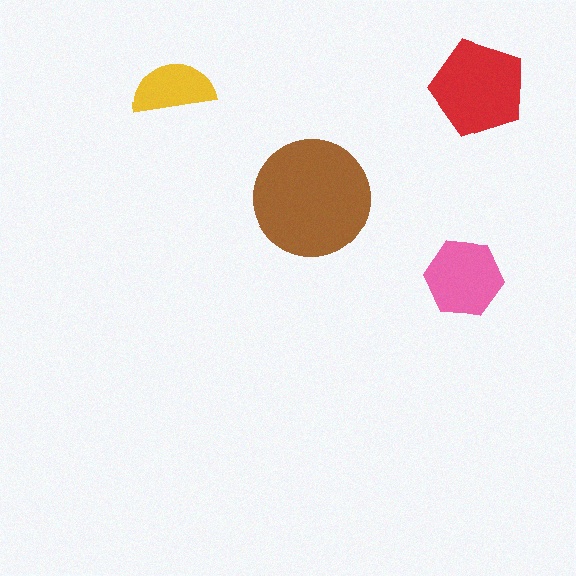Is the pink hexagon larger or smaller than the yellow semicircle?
Larger.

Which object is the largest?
The brown circle.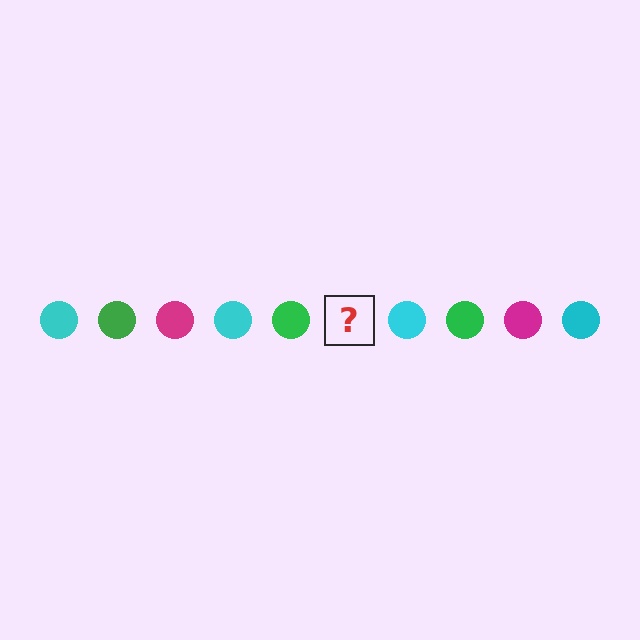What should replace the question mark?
The question mark should be replaced with a magenta circle.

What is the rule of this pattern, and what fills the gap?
The rule is that the pattern cycles through cyan, green, magenta circles. The gap should be filled with a magenta circle.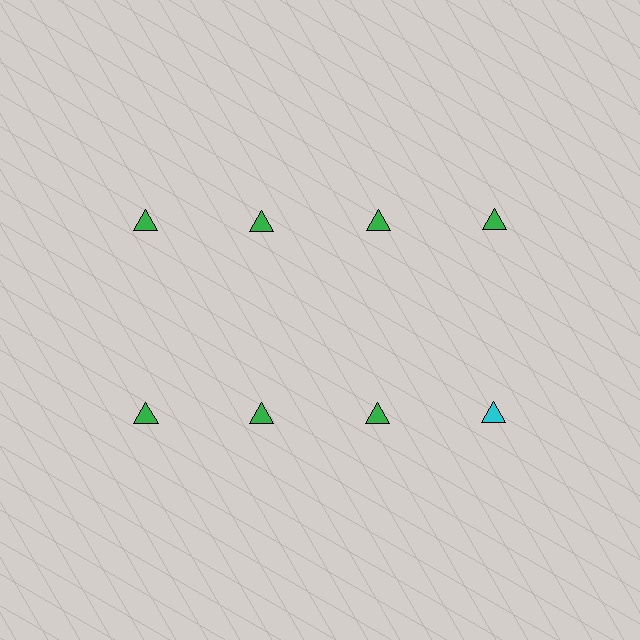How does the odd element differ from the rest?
It has a different color: cyan instead of green.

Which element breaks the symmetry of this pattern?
The cyan triangle in the second row, second from right column breaks the symmetry. All other shapes are green triangles.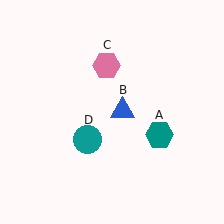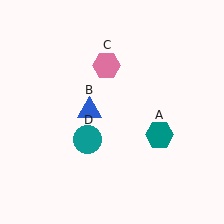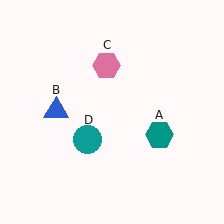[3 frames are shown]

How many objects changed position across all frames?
1 object changed position: blue triangle (object B).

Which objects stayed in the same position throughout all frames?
Teal hexagon (object A) and pink hexagon (object C) and teal circle (object D) remained stationary.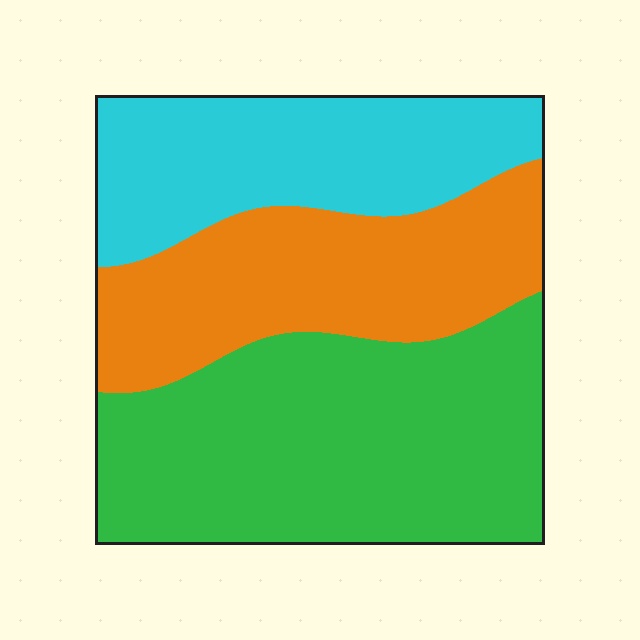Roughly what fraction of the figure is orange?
Orange covers 29% of the figure.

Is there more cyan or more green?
Green.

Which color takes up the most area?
Green, at roughly 45%.